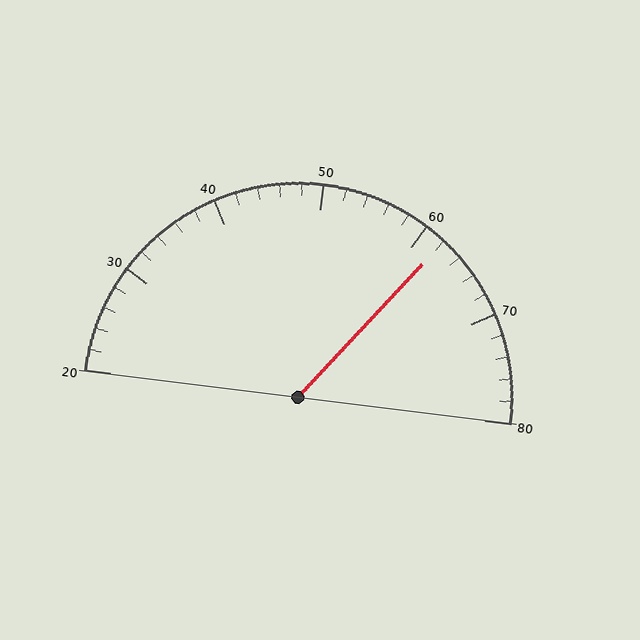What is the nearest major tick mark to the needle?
The nearest major tick mark is 60.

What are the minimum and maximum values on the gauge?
The gauge ranges from 20 to 80.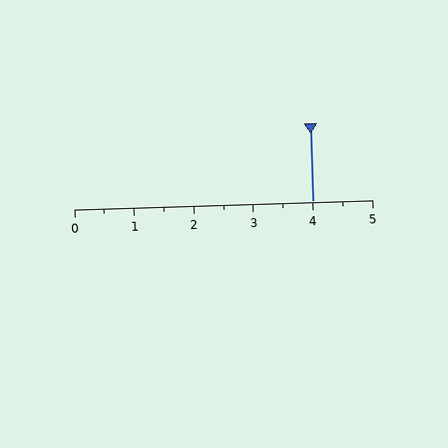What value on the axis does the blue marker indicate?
The marker indicates approximately 4.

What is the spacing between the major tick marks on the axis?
The major ticks are spaced 1 apart.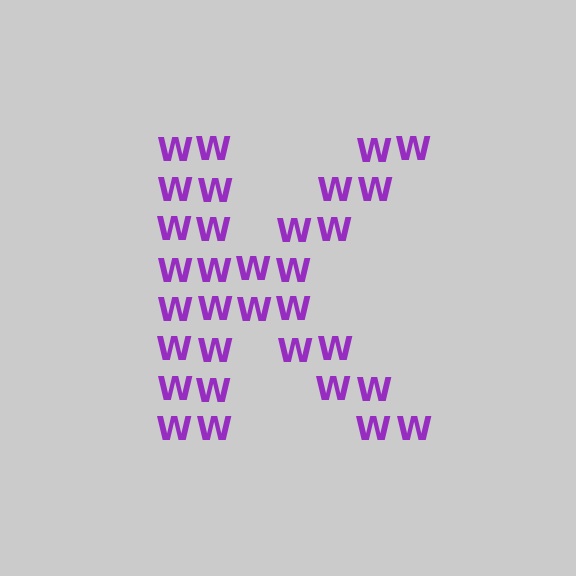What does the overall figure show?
The overall figure shows the letter K.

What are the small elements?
The small elements are letter W's.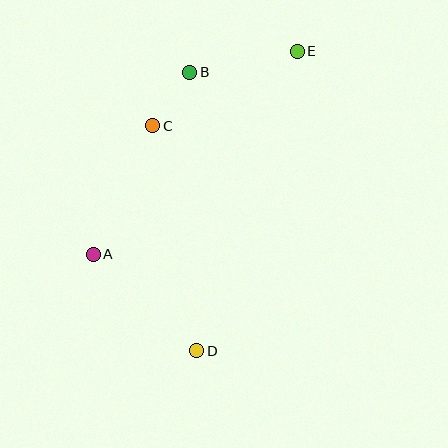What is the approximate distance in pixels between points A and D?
The distance between A and D is approximately 141 pixels.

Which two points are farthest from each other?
Points D and E are farthest from each other.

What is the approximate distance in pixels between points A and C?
The distance between A and C is approximately 142 pixels.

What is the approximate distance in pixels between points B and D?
The distance between B and D is approximately 279 pixels.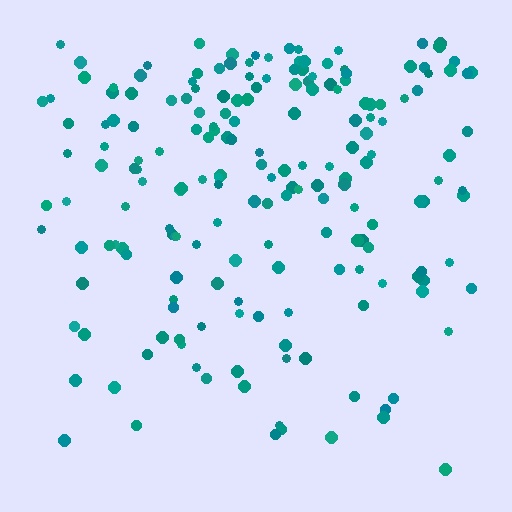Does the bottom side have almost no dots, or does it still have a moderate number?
Still a moderate number, just noticeably fewer than the top.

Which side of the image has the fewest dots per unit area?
The bottom.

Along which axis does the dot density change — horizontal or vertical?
Vertical.